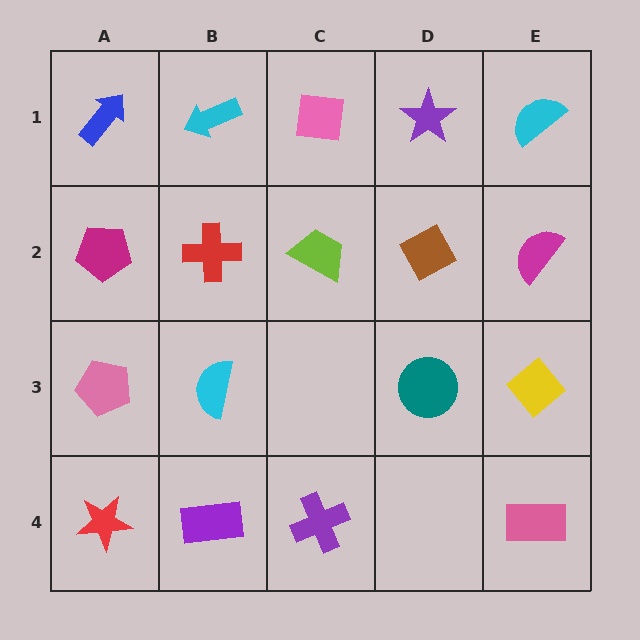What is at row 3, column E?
A yellow diamond.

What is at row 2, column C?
A lime trapezoid.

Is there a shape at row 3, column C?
No, that cell is empty.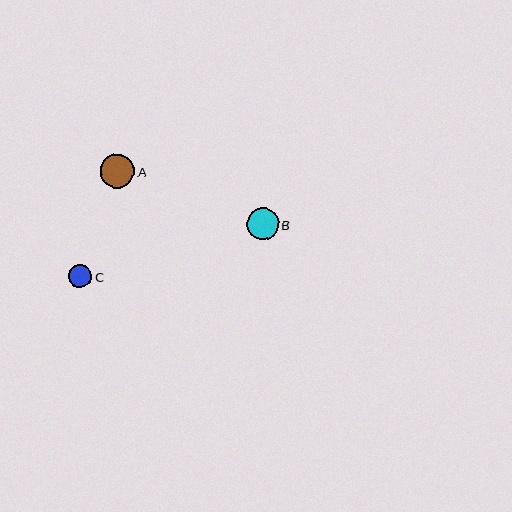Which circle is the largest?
Circle A is the largest with a size of approximately 34 pixels.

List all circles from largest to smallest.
From largest to smallest: A, B, C.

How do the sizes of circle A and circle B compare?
Circle A and circle B are approximately the same size.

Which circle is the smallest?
Circle C is the smallest with a size of approximately 23 pixels.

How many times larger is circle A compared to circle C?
Circle A is approximately 1.5 times the size of circle C.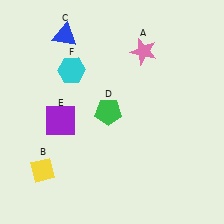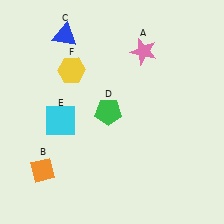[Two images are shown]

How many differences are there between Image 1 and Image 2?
There are 3 differences between the two images.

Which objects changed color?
B changed from yellow to orange. E changed from purple to cyan. F changed from cyan to yellow.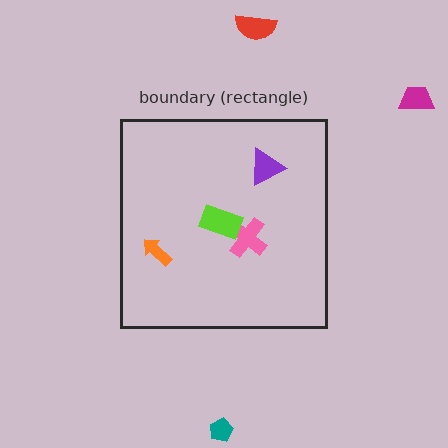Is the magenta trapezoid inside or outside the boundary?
Outside.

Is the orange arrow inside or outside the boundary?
Inside.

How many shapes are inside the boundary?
4 inside, 3 outside.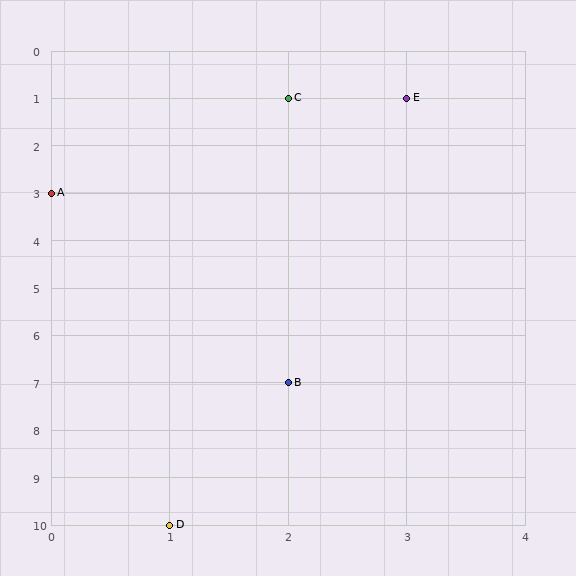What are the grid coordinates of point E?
Point E is at grid coordinates (3, 1).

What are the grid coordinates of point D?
Point D is at grid coordinates (1, 10).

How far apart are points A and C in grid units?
Points A and C are 2 columns and 2 rows apart (about 2.8 grid units diagonally).